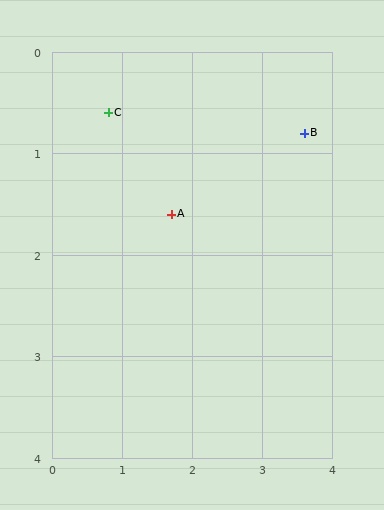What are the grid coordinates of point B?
Point B is at approximately (3.6, 0.8).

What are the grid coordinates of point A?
Point A is at approximately (1.7, 1.6).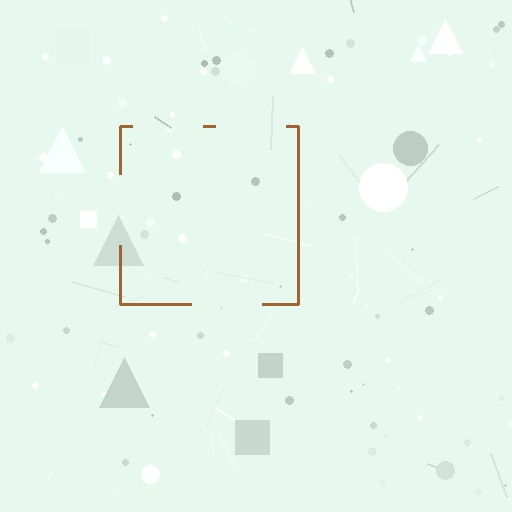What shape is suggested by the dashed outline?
The dashed outline suggests a square.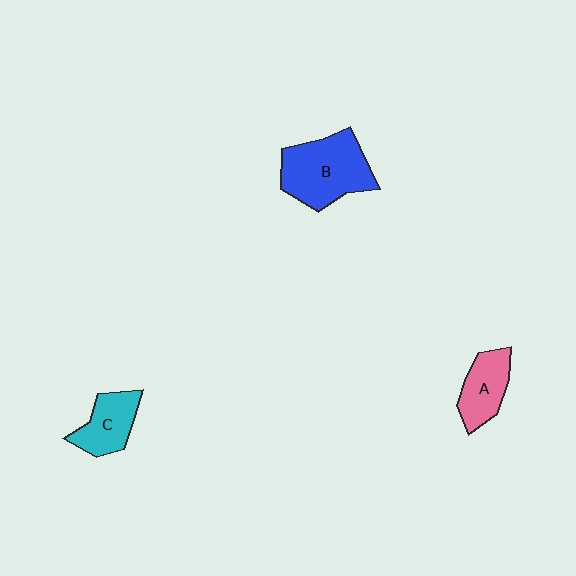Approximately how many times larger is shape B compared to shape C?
Approximately 1.7 times.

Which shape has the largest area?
Shape B (blue).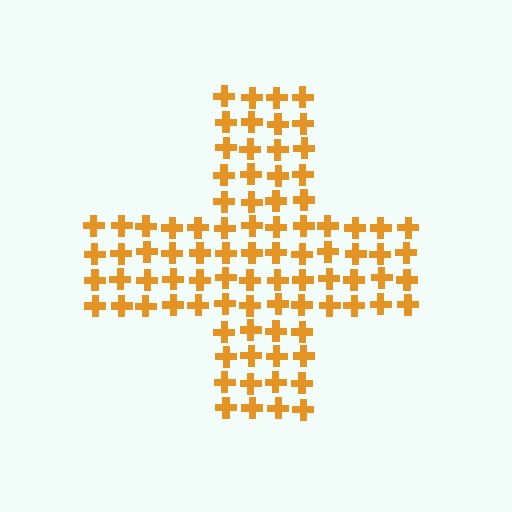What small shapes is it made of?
It is made of small crosses.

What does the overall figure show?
The overall figure shows a cross.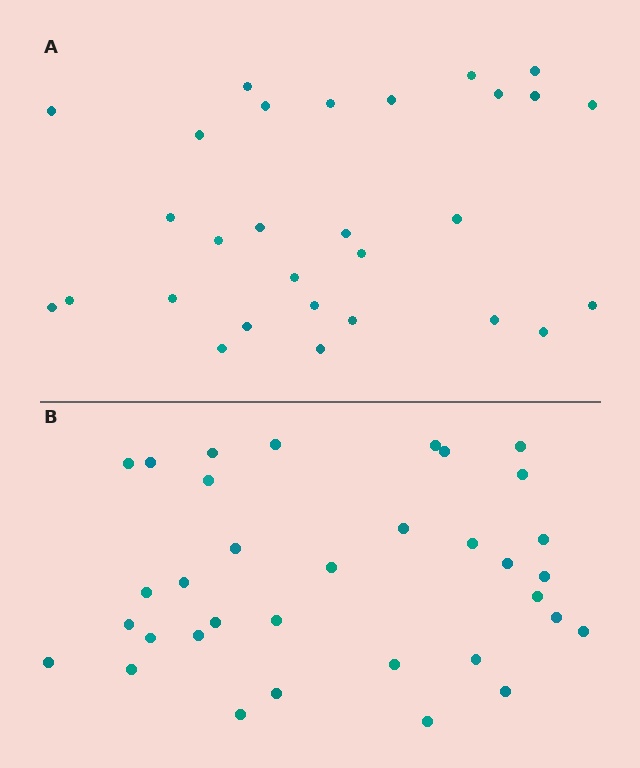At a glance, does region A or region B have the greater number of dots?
Region B (the bottom region) has more dots.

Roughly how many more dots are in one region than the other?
Region B has about 5 more dots than region A.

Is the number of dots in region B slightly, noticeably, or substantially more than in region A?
Region B has only slightly more — the two regions are fairly close. The ratio is roughly 1.2 to 1.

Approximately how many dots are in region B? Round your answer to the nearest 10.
About 30 dots. (The exact count is 34, which rounds to 30.)